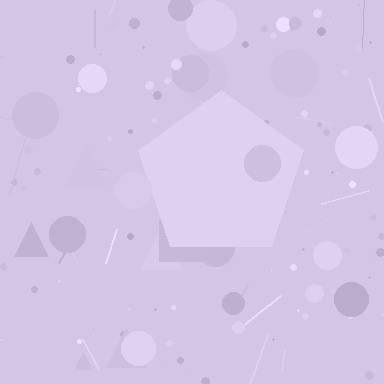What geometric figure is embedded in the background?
A pentagon is embedded in the background.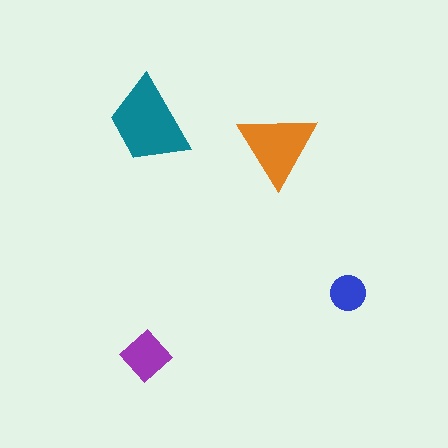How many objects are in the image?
There are 4 objects in the image.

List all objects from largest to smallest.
The teal trapezoid, the orange triangle, the purple diamond, the blue circle.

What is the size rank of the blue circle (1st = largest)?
4th.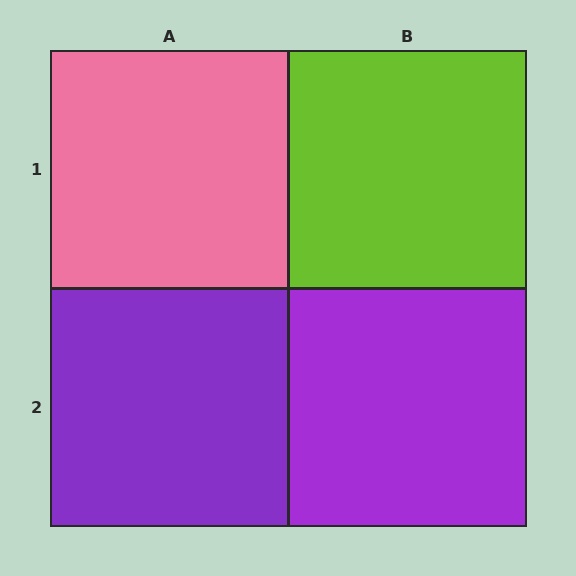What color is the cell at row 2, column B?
Purple.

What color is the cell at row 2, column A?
Purple.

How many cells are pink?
1 cell is pink.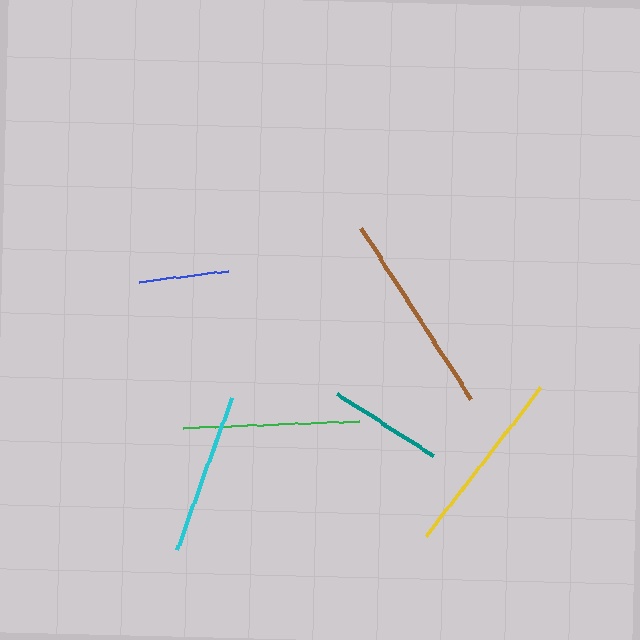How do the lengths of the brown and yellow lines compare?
The brown and yellow lines are approximately the same length.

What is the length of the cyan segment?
The cyan segment is approximately 161 pixels long.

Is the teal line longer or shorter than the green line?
The green line is longer than the teal line.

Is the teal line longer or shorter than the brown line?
The brown line is longer than the teal line.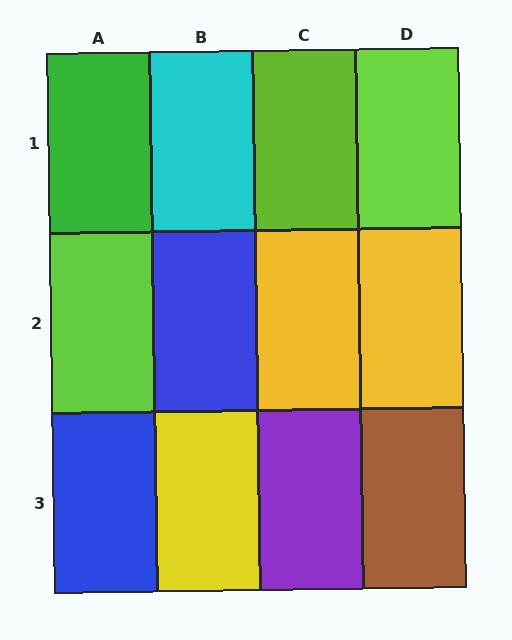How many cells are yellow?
3 cells are yellow.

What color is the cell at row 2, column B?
Blue.